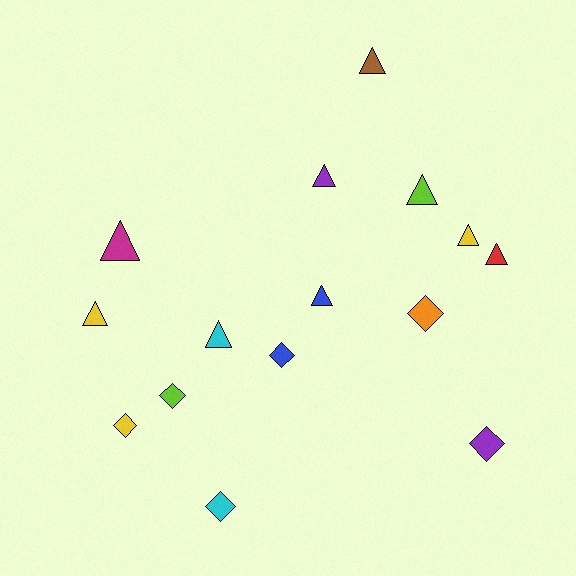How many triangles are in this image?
There are 9 triangles.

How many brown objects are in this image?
There is 1 brown object.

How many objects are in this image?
There are 15 objects.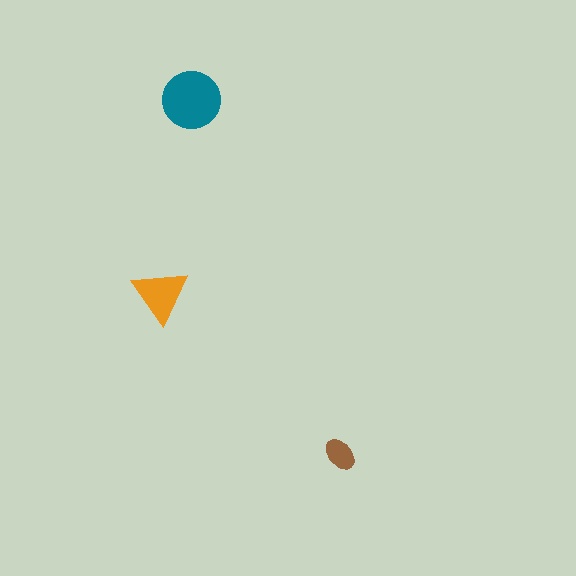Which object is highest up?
The teal circle is topmost.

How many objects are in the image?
There are 3 objects in the image.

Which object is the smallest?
The brown ellipse.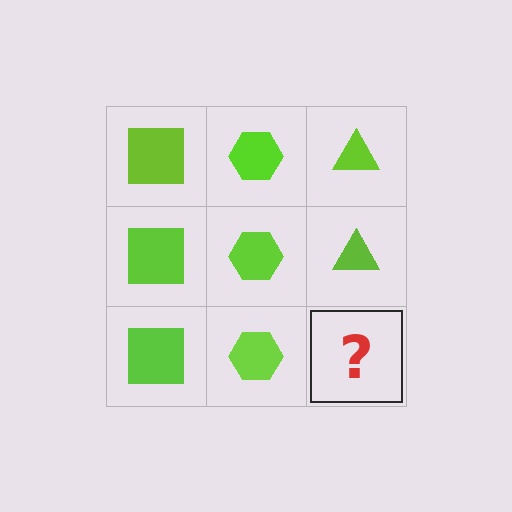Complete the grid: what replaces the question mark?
The question mark should be replaced with a lime triangle.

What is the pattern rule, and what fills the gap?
The rule is that each column has a consistent shape. The gap should be filled with a lime triangle.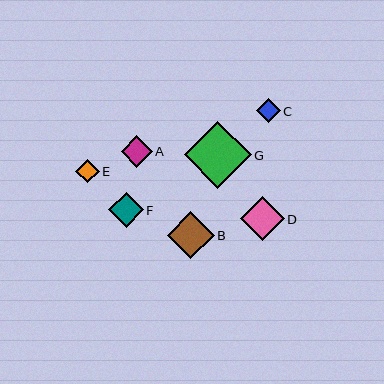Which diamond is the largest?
Diamond G is the largest with a size of approximately 67 pixels.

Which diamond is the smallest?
Diamond E is the smallest with a size of approximately 23 pixels.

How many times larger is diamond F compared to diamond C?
Diamond F is approximately 1.4 times the size of diamond C.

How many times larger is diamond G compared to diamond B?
Diamond G is approximately 1.4 times the size of diamond B.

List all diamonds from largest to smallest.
From largest to smallest: G, B, D, F, A, C, E.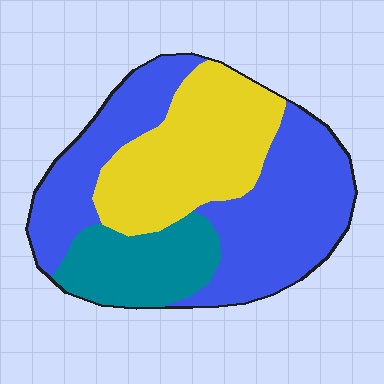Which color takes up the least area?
Teal, at roughly 20%.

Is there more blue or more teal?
Blue.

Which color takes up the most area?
Blue, at roughly 50%.